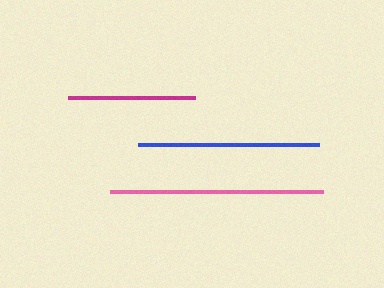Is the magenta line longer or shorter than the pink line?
The pink line is longer than the magenta line.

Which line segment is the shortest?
The magenta line is the shortest at approximately 127 pixels.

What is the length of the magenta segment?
The magenta segment is approximately 127 pixels long.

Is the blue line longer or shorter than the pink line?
The pink line is longer than the blue line.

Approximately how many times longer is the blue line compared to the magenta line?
The blue line is approximately 1.4 times the length of the magenta line.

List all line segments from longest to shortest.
From longest to shortest: pink, blue, magenta.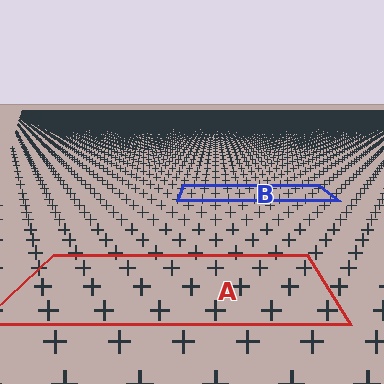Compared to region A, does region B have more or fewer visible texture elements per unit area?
Region B has more texture elements per unit area — they are packed more densely because it is farther away.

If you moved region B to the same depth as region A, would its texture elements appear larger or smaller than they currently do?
They would appear larger. At a closer depth, the same texture elements are projected at a bigger on-screen size.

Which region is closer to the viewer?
Region A is closer. The texture elements there are larger and more spread out.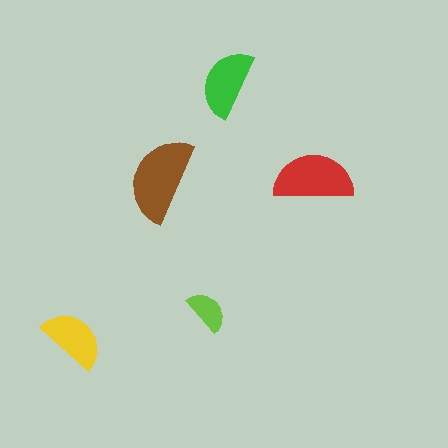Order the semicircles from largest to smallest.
the brown one, the red one, the green one, the yellow one, the lime one.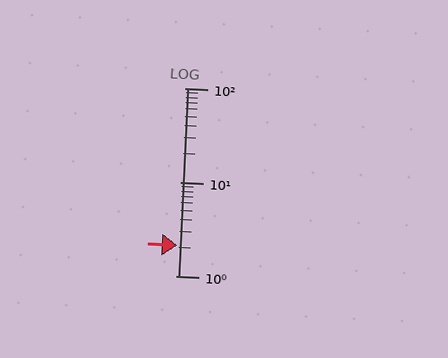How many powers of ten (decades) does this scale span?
The scale spans 2 decades, from 1 to 100.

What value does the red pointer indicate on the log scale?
The pointer indicates approximately 2.1.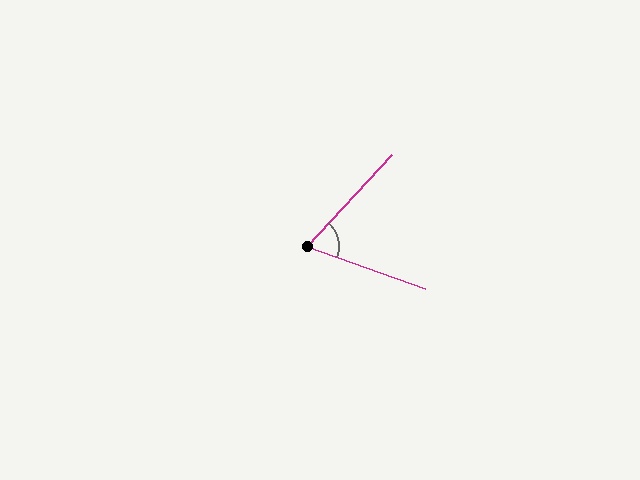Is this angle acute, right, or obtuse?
It is acute.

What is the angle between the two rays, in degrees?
Approximately 67 degrees.